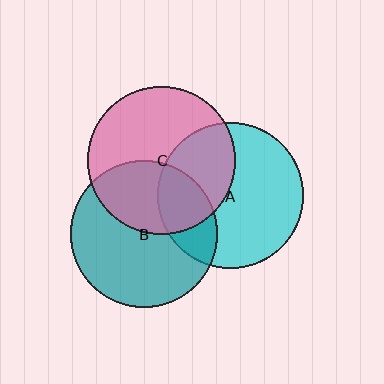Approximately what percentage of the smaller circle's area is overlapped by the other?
Approximately 35%.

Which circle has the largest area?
Circle C (pink).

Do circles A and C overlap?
Yes.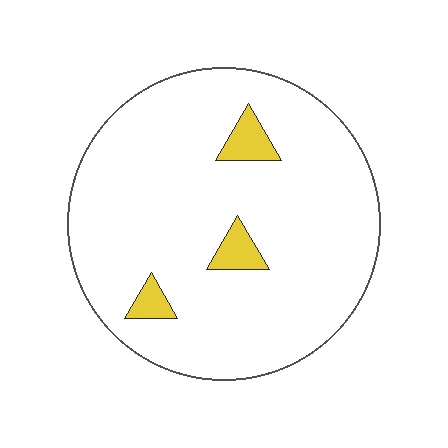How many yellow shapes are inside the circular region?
3.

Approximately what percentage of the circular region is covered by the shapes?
Approximately 5%.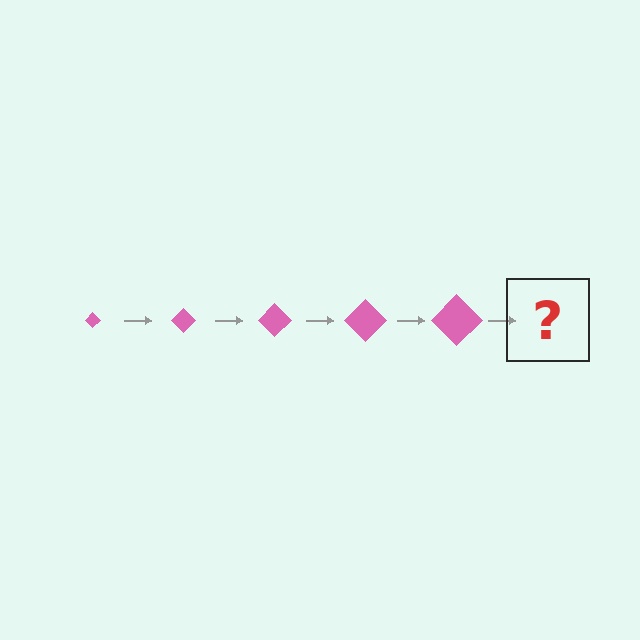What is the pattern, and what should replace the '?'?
The pattern is that the diamond gets progressively larger each step. The '?' should be a pink diamond, larger than the previous one.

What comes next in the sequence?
The next element should be a pink diamond, larger than the previous one.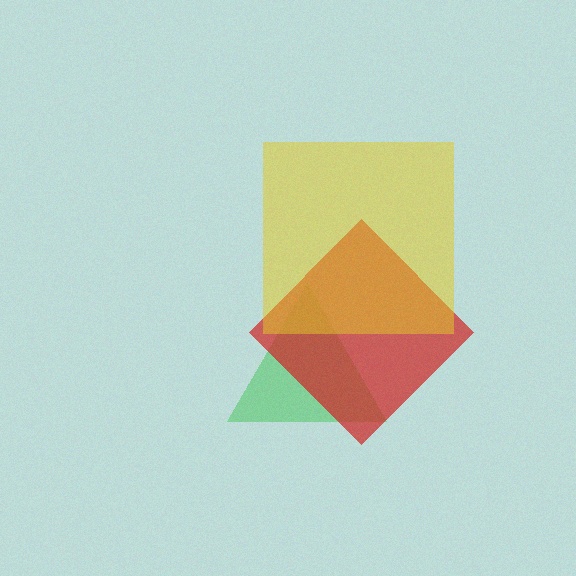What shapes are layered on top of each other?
The layered shapes are: a green triangle, a red diamond, a yellow square.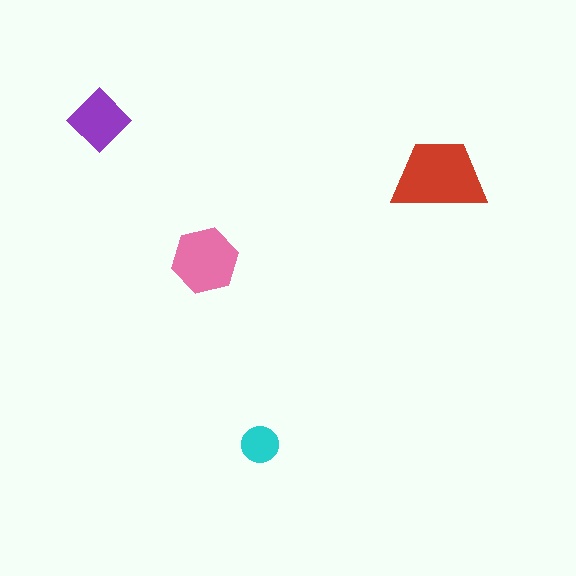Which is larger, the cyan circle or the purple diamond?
The purple diamond.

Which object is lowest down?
The cyan circle is bottommost.